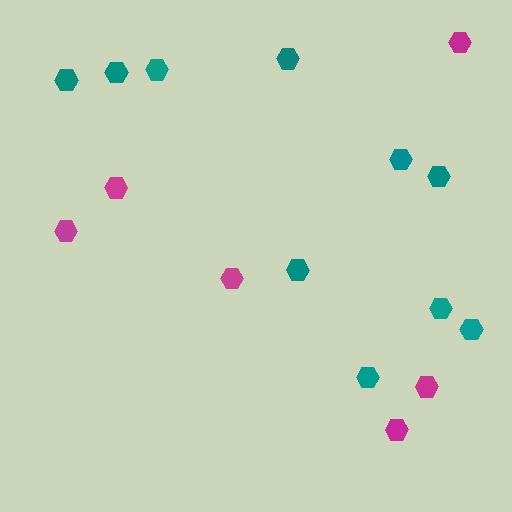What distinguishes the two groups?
There are 2 groups: one group of magenta hexagons (6) and one group of teal hexagons (10).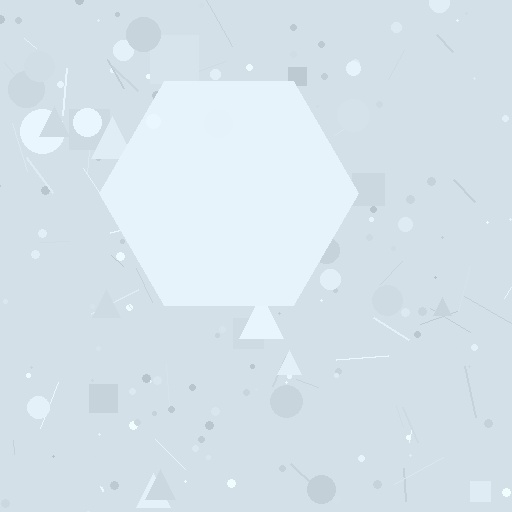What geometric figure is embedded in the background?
A hexagon is embedded in the background.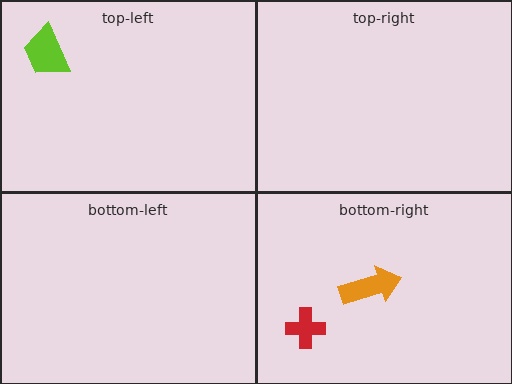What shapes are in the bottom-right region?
The red cross, the orange arrow.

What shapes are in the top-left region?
The lime trapezoid.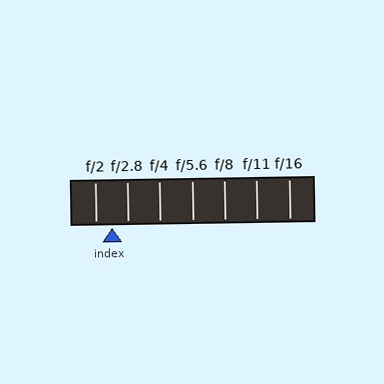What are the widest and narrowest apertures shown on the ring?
The widest aperture shown is f/2 and the narrowest is f/16.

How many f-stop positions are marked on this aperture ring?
There are 7 f-stop positions marked.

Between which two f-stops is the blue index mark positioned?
The index mark is between f/2 and f/2.8.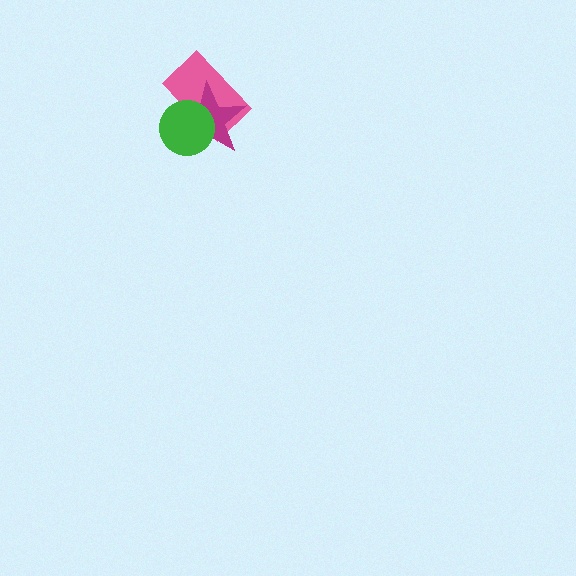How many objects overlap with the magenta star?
2 objects overlap with the magenta star.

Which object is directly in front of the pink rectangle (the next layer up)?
The magenta star is directly in front of the pink rectangle.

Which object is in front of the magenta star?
The green circle is in front of the magenta star.